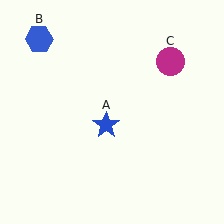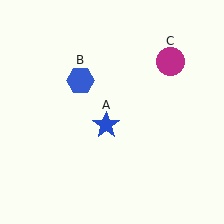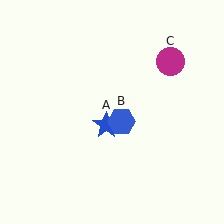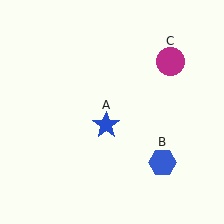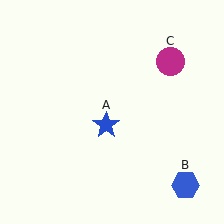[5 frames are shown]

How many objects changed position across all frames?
1 object changed position: blue hexagon (object B).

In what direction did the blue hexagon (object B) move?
The blue hexagon (object B) moved down and to the right.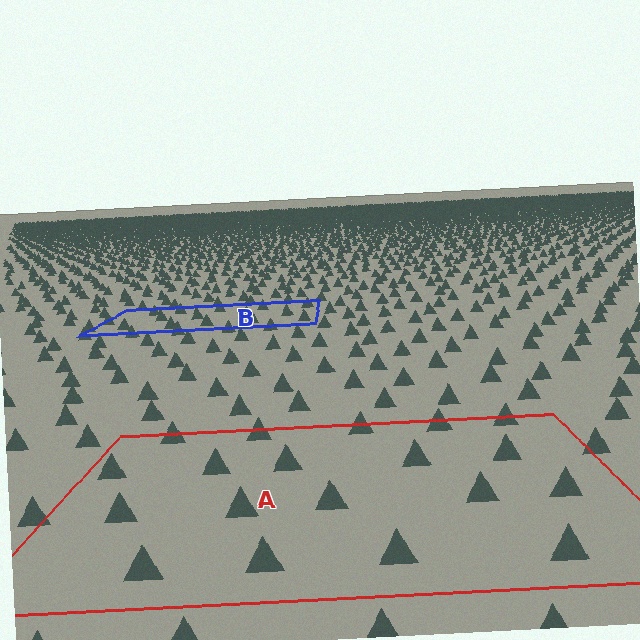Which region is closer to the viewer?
Region A is closer. The texture elements there are larger and more spread out.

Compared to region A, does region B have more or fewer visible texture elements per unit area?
Region B has more texture elements per unit area — they are packed more densely because it is farther away.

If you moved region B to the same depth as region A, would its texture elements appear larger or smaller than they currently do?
They would appear larger. At a closer depth, the same texture elements are projected at a bigger on-screen size.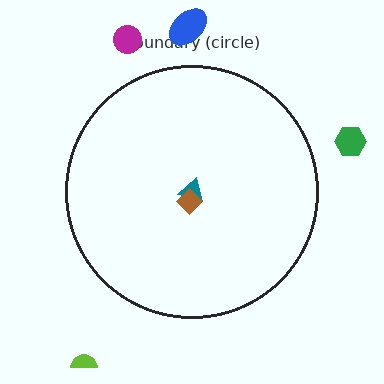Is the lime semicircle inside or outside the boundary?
Outside.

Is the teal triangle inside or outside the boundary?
Inside.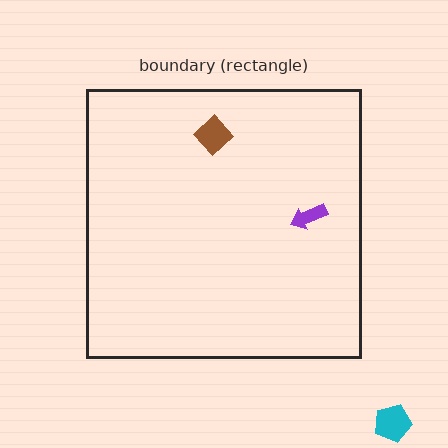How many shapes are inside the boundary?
2 inside, 1 outside.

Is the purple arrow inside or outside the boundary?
Inside.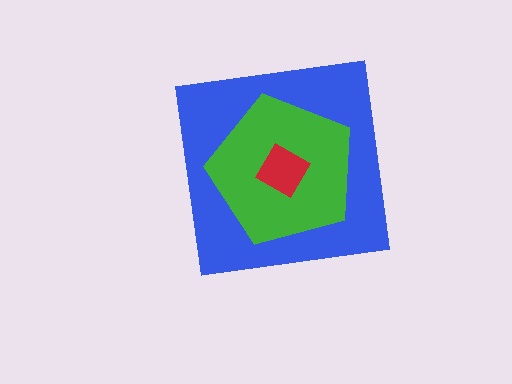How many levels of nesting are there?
3.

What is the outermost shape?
The blue square.